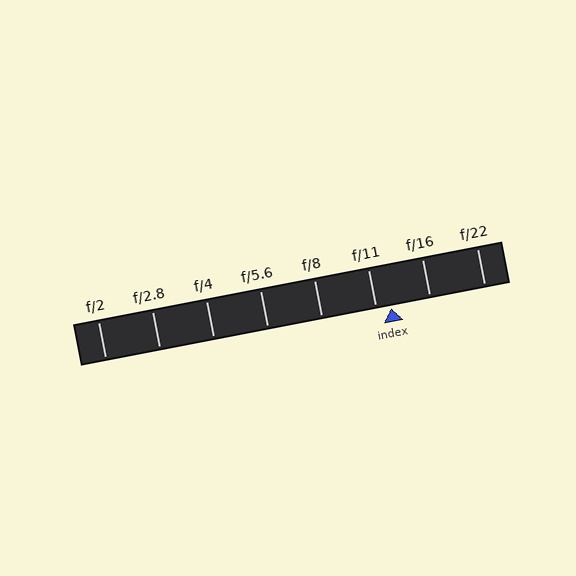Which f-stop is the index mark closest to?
The index mark is closest to f/11.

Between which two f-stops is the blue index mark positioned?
The index mark is between f/11 and f/16.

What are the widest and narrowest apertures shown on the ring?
The widest aperture shown is f/2 and the narrowest is f/22.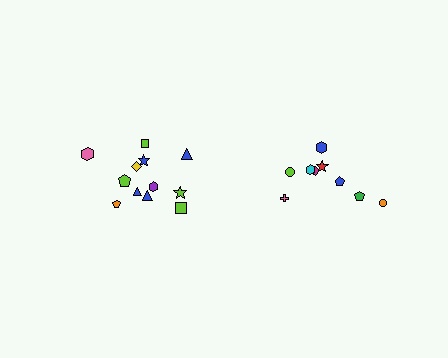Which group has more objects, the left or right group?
The left group.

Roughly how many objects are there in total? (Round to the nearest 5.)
Roughly 20 objects in total.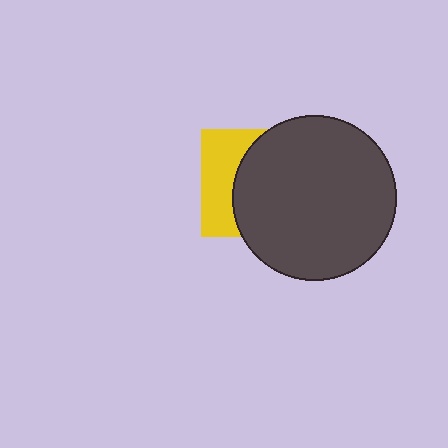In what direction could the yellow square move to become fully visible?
The yellow square could move left. That would shift it out from behind the dark gray circle entirely.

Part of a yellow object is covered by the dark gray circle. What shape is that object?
It is a square.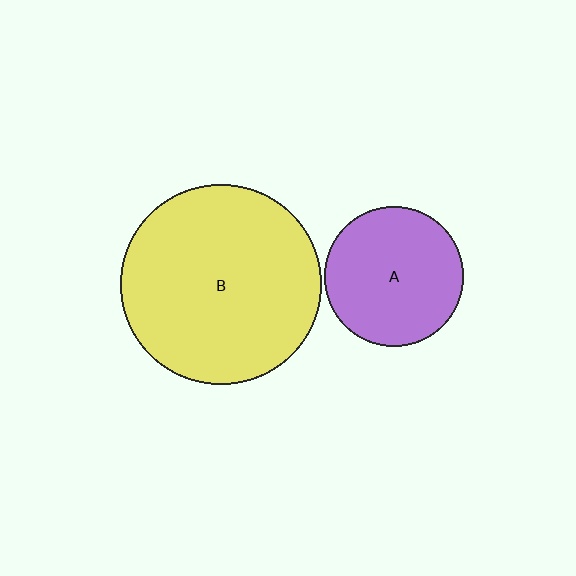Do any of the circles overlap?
No, none of the circles overlap.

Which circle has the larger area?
Circle B (yellow).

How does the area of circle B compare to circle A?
Approximately 2.1 times.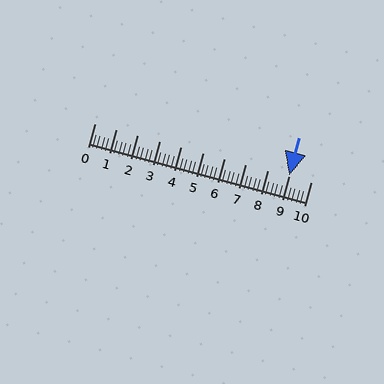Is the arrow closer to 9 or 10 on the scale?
The arrow is closer to 9.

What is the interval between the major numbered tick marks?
The major tick marks are spaced 1 units apart.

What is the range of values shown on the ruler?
The ruler shows values from 0 to 10.